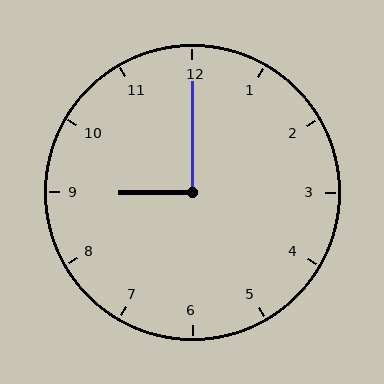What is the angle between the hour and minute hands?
Approximately 90 degrees.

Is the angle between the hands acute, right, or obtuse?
It is right.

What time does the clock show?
9:00.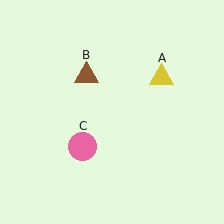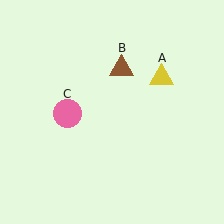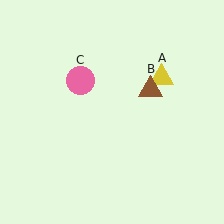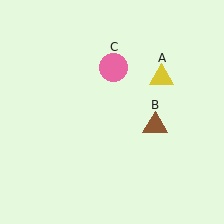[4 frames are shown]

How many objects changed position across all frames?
2 objects changed position: brown triangle (object B), pink circle (object C).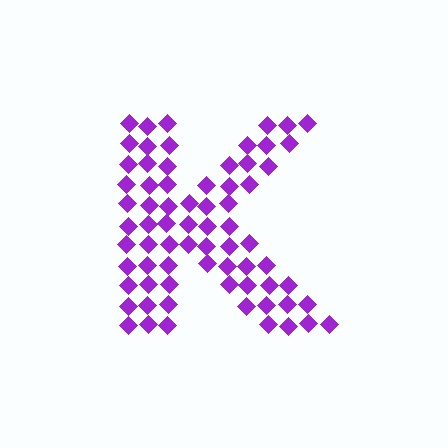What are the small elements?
The small elements are diamonds.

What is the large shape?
The large shape is the letter K.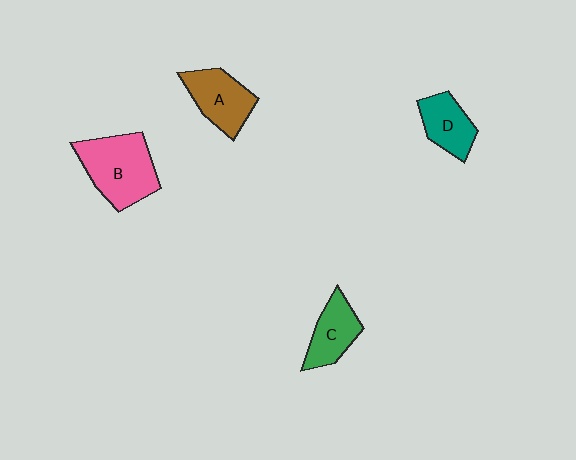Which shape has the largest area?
Shape B (pink).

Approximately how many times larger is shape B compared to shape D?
Approximately 1.7 times.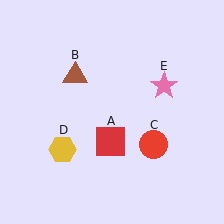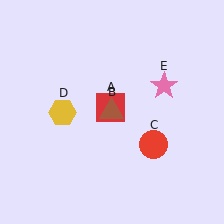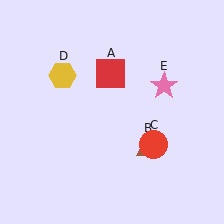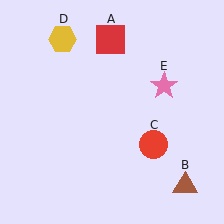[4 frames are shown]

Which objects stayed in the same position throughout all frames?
Red circle (object C) and pink star (object E) remained stationary.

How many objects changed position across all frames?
3 objects changed position: red square (object A), brown triangle (object B), yellow hexagon (object D).